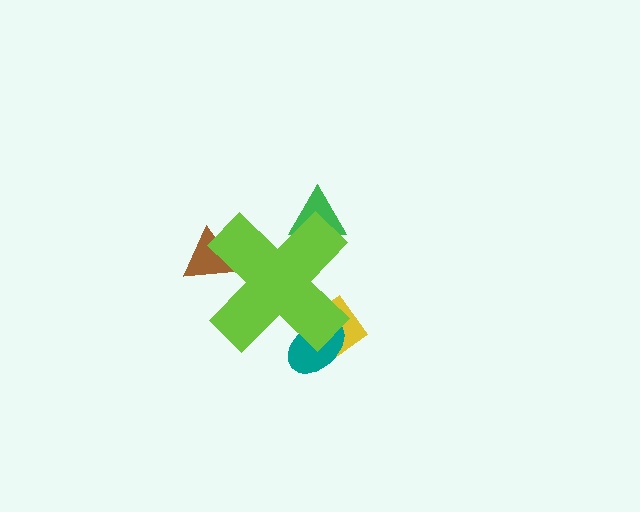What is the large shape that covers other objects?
A lime cross.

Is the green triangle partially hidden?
Yes, the green triangle is partially hidden behind the lime cross.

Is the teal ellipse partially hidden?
Yes, the teal ellipse is partially hidden behind the lime cross.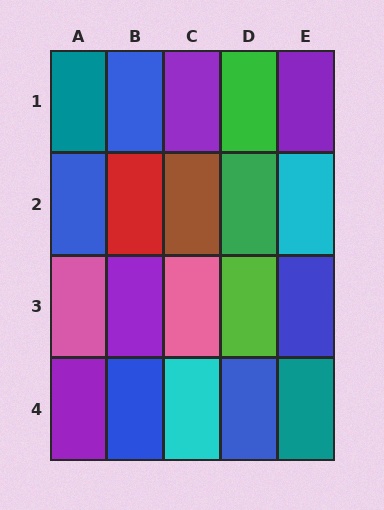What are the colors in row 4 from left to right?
Purple, blue, cyan, blue, teal.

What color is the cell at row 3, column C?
Pink.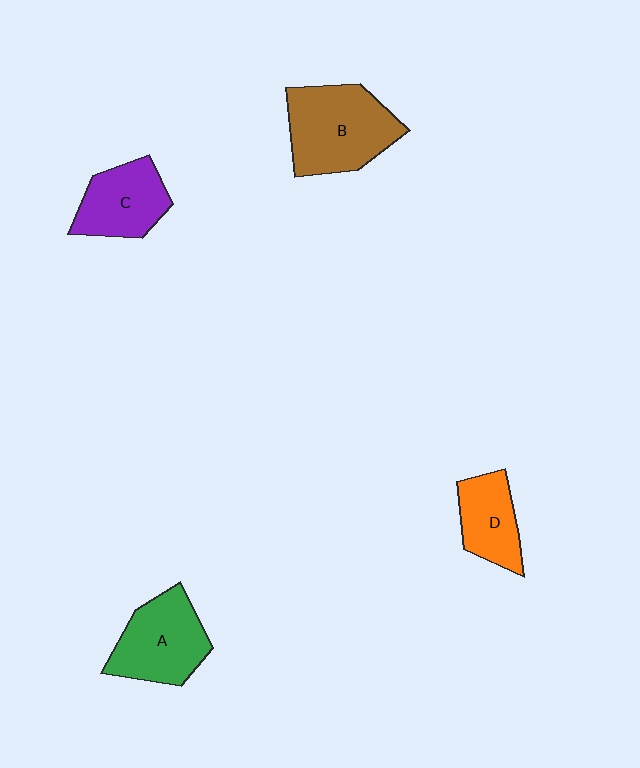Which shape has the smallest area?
Shape D (orange).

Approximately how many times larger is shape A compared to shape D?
Approximately 1.4 times.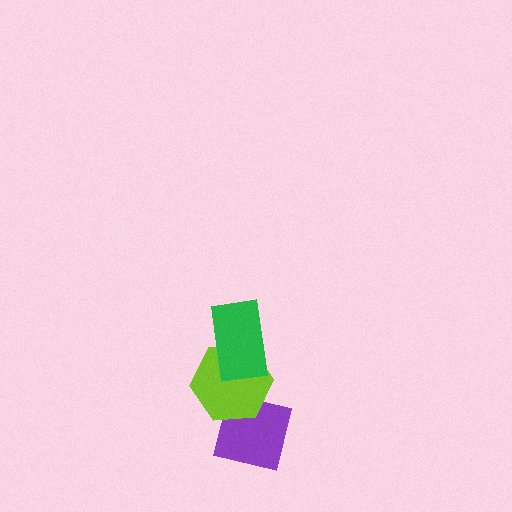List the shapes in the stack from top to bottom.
From top to bottom: the green rectangle, the lime hexagon, the purple square.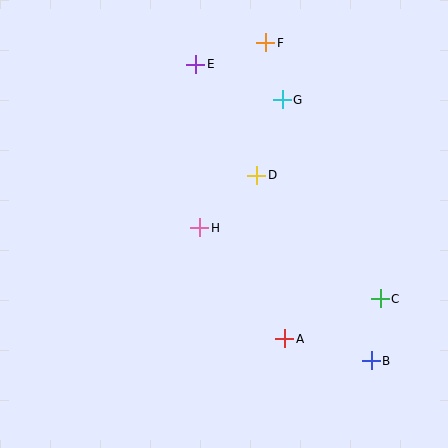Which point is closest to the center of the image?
Point H at (200, 228) is closest to the center.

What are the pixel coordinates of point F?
Point F is at (266, 43).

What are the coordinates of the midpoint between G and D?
The midpoint between G and D is at (269, 138).